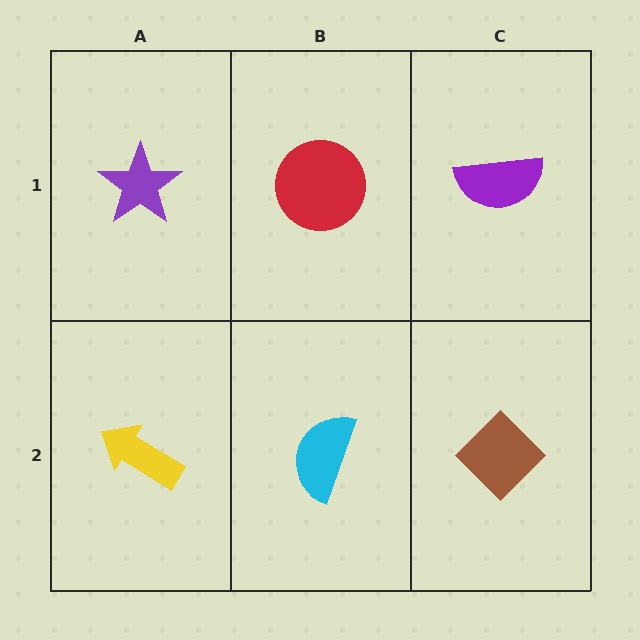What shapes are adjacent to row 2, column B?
A red circle (row 1, column B), a yellow arrow (row 2, column A), a brown diamond (row 2, column C).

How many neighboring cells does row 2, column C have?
2.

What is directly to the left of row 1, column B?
A purple star.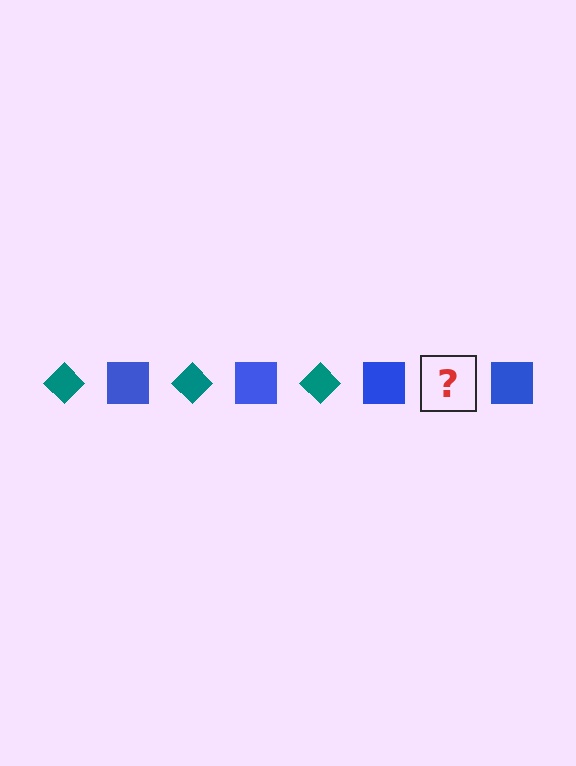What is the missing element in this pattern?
The missing element is a teal diamond.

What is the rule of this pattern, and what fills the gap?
The rule is that the pattern alternates between teal diamond and blue square. The gap should be filled with a teal diamond.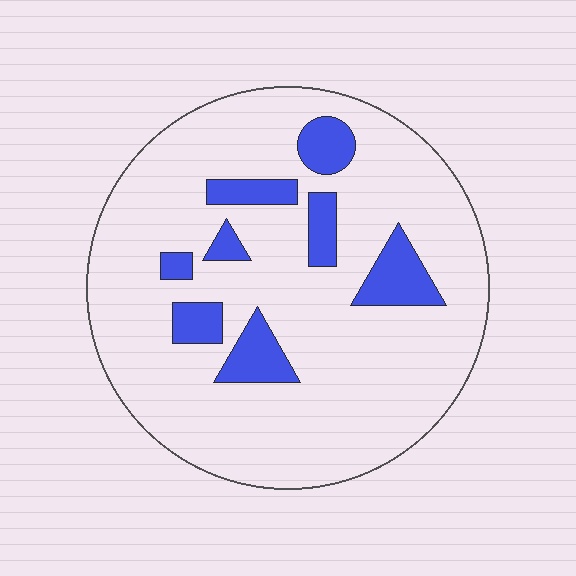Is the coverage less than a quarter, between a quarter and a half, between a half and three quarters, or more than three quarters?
Less than a quarter.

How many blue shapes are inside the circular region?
8.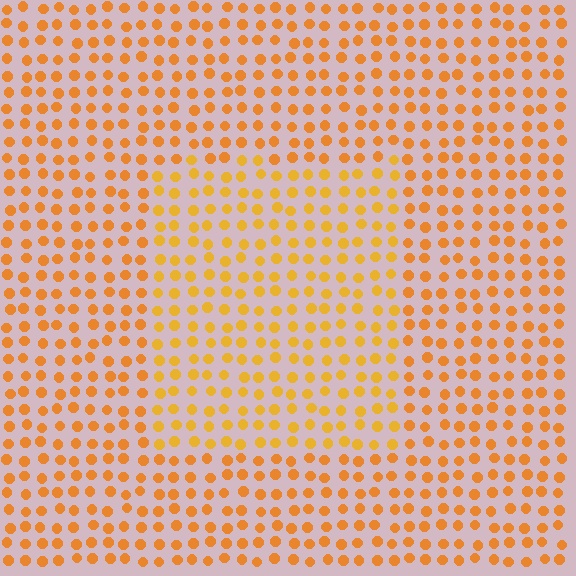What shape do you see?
I see a rectangle.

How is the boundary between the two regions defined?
The boundary is defined purely by a slight shift in hue (about 14 degrees). Spacing, size, and orientation are identical on both sides.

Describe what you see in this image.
The image is filled with small orange elements in a uniform arrangement. A rectangle-shaped region is visible where the elements are tinted to a slightly different hue, forming a subtle color boundary.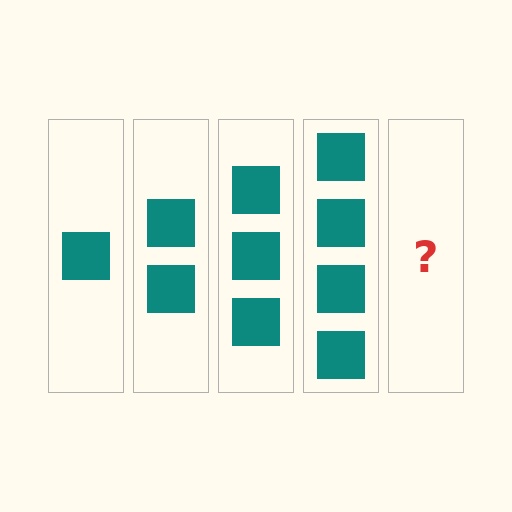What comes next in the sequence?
The next element should be 5 squares.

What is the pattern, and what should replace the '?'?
The pattern is that each step adds one more square. The '?' should be 5 squares.